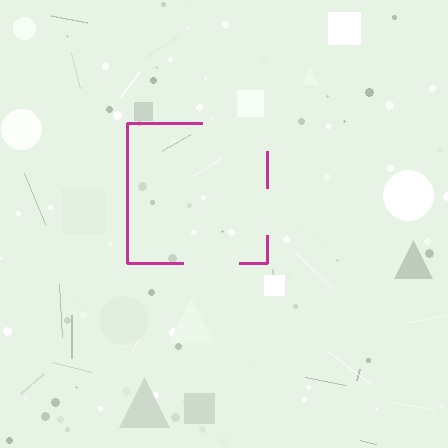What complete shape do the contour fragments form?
The contour fragments form a square.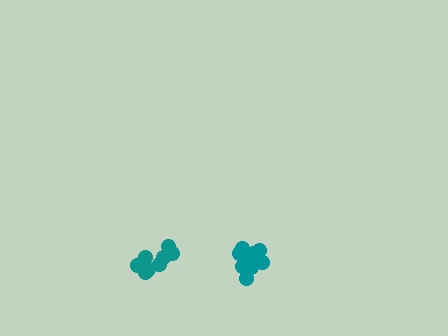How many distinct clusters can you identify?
There are 2 distinct clusters.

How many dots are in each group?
Group 1: 9 dots, Group 2: 11 dots (20 total).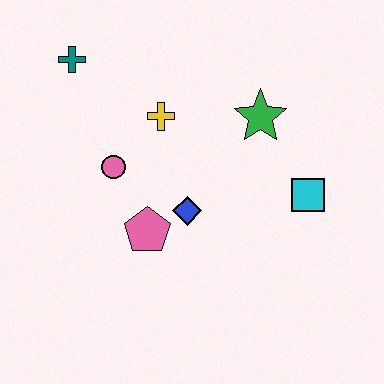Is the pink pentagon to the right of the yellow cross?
No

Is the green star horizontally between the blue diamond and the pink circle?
No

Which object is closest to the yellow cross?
The pink circle is closest to the yellow cross.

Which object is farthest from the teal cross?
The cyan square is farthest from the teal cross.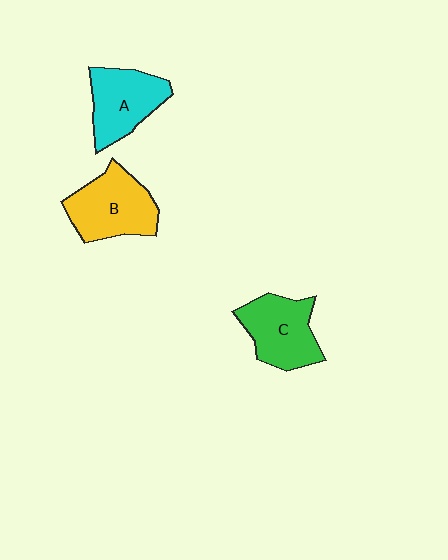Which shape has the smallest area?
Shape A (cyan).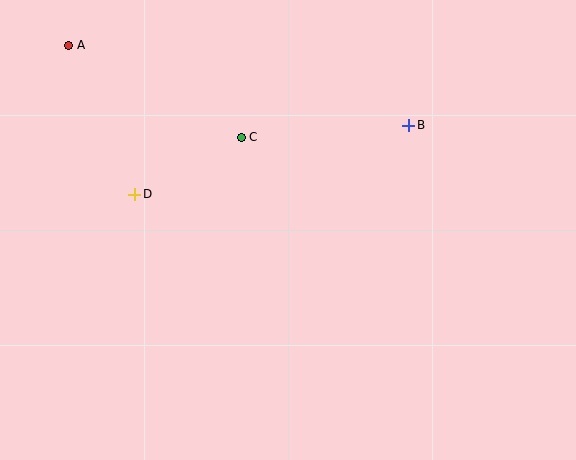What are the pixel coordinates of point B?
Point B is at (409, 125).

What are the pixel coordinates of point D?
Point D is at (135, 194).